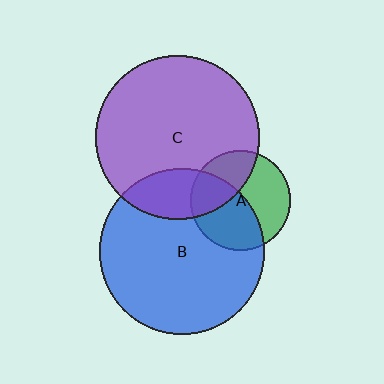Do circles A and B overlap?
Yes.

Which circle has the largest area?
Circle B (blue).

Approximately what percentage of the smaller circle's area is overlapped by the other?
Approximately 50%.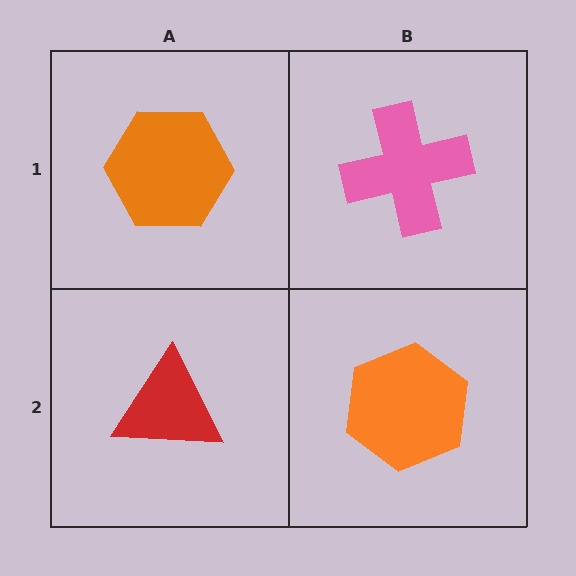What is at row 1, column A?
An orange hexagon.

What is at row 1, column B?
A pink cross.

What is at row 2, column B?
An orange hexagon.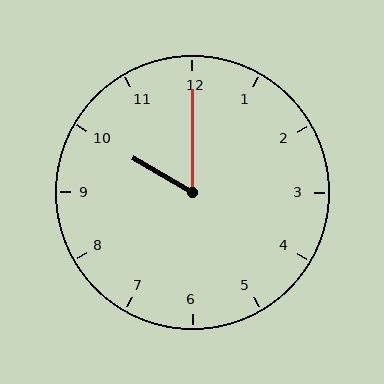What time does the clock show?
10:00.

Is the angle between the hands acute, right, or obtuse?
It is acute.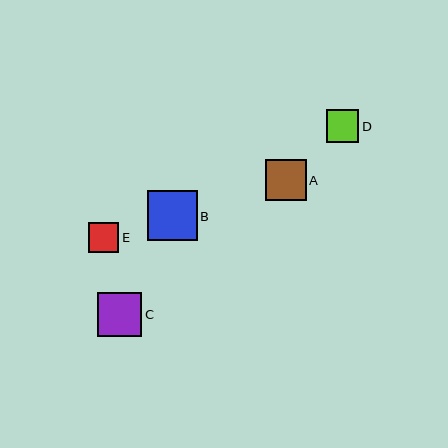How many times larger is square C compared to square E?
Square C is approximately 1.5 times the size of square E.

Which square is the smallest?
Square E is the smallest with a size of approximately 30 pixels.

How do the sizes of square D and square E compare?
Square D and square E are approximately the same size.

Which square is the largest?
Square B is the largest with a size of approximately 49 pixels.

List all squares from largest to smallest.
From largest to smallest: B, C, A, D, E.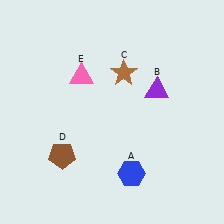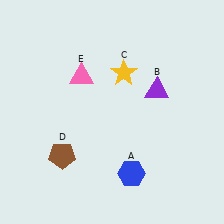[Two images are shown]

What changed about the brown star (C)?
In Image 1, C is brown. In Image 2, it changed to yellow.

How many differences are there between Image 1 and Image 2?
There is 1 difference between the two images.